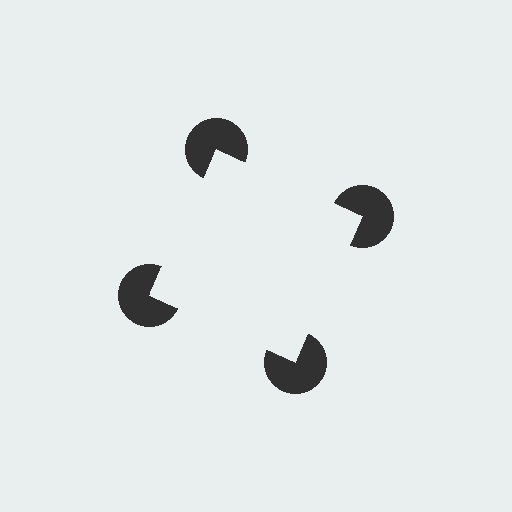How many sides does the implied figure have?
4 sides.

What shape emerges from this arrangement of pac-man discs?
An illusory square — its edges are inferred from the aligned wedge cuts in the pac-man discs, not physically drawn.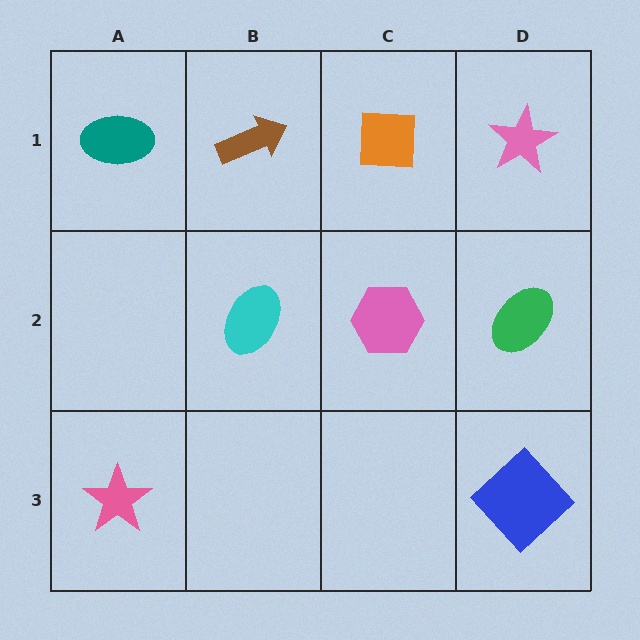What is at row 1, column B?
A brown arrow.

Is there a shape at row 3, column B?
No, that cell is empty.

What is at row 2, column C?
A pink hexagon.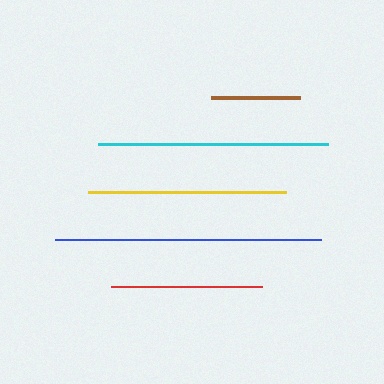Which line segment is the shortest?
The brown line is the shortest at approximately 89 pixels.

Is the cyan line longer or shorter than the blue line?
The blue line is longer than the cyan line.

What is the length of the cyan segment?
The cyan segment is approximately 231 pixels long.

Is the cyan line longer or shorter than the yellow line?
The cyan line is longer than the yellow line.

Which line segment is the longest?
The blue line is the longest at approximately 266 pixels.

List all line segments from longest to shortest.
From longest to shortest: blue, cyan, yellow, red, brown.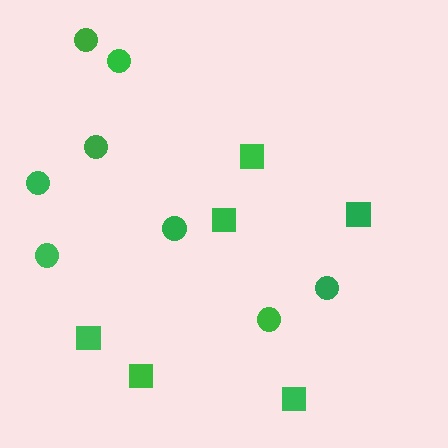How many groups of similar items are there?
There are 2 groups: one group of circles (8) and one group of squares (6).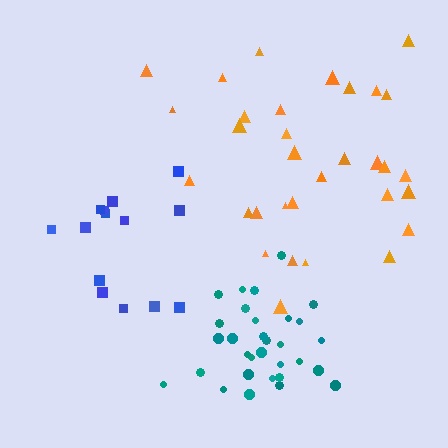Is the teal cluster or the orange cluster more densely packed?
Teal.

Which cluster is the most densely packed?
Teal.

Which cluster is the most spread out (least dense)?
Blue.